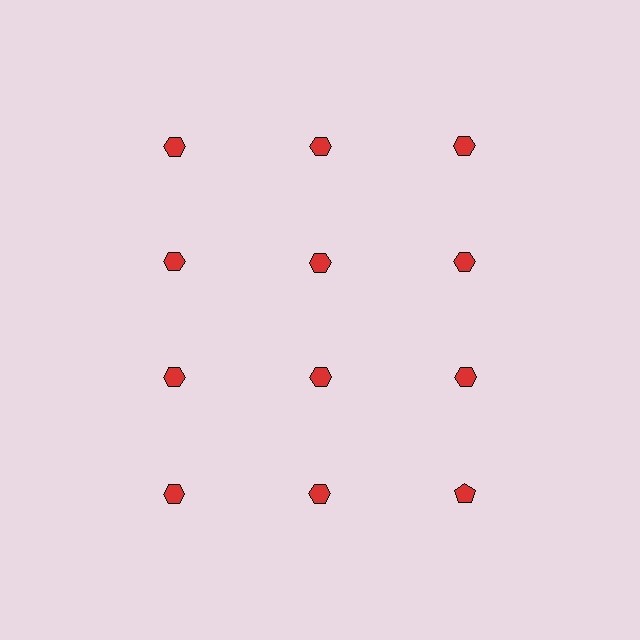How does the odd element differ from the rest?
It has a different shape: pentagon instead of hexagon.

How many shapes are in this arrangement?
There are 12 shapes arranged in a grid pattern.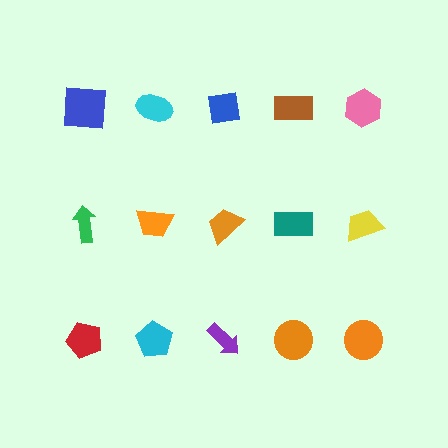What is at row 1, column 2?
A cyan ellipse.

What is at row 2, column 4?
A teal rectangle.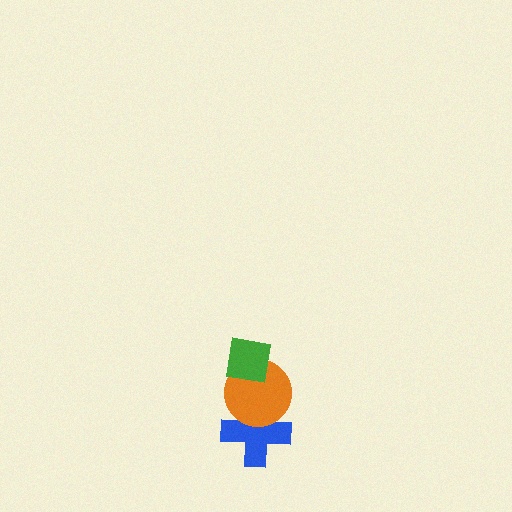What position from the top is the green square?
The green square is 1st from the top.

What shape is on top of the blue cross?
The orange circle is on top of the blue cross.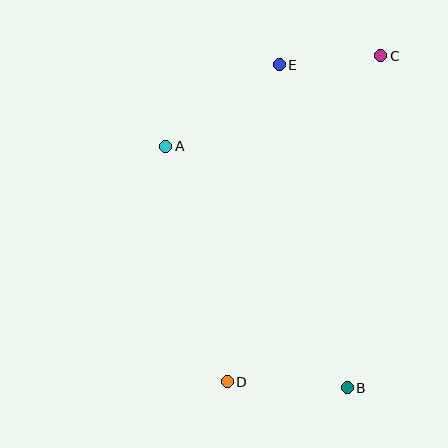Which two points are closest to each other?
Points C and E are closest to each other.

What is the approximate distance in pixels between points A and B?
The distance between A and B is approximately 302 pixels.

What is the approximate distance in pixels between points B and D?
The distance between B and D is approximately 120 pixels.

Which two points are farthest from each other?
Points C and D are farthest from each other.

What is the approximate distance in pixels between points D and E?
The distance between D and E is approximately 321 pixels.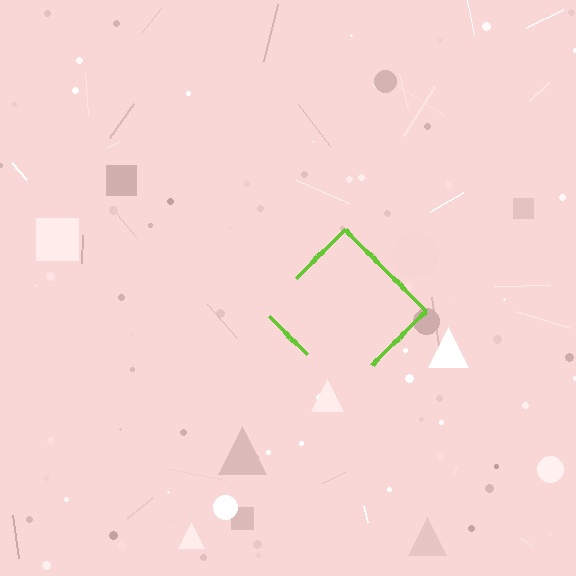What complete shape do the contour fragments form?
The contour fragments form a diamond.